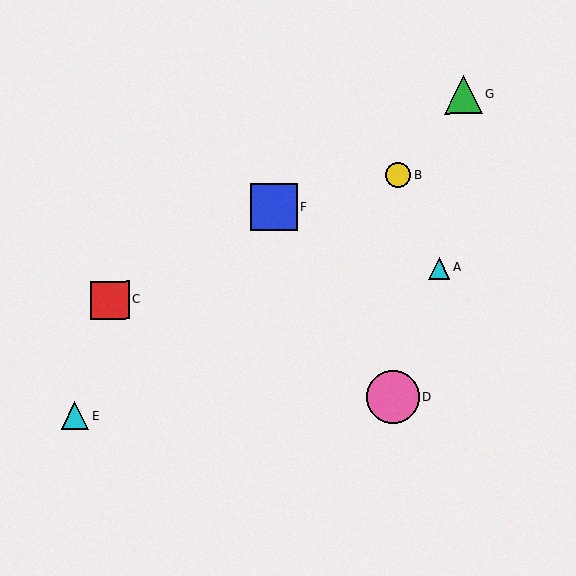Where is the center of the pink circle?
The center of the pink circle is at (393, 396).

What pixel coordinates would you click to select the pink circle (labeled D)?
Click at (393, 396) to select the pink circle D.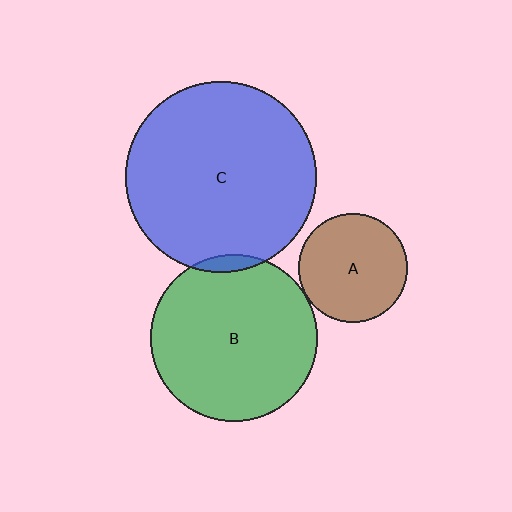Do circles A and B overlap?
Yes.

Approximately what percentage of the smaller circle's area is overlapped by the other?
Approximately 5%.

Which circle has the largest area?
Circle C (blue).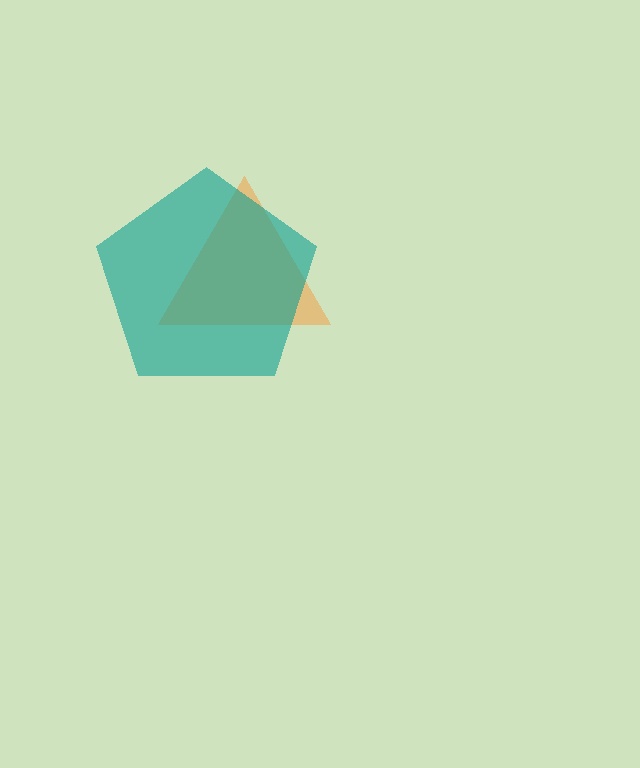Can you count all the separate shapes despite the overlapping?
Yes, there are 2 separate shapes.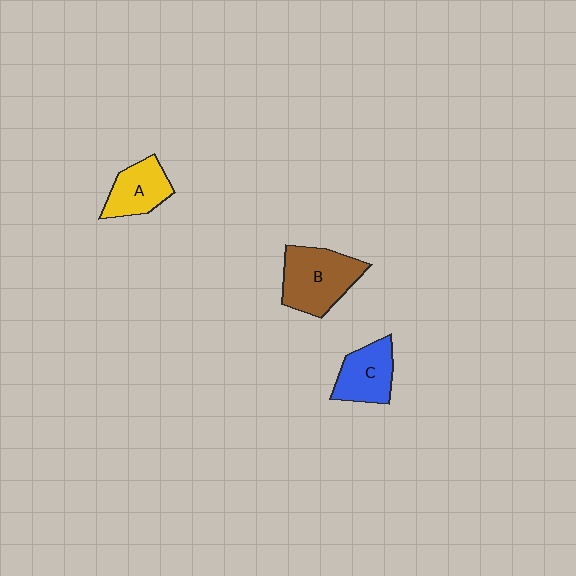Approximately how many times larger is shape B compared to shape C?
Approximately 1.4 times.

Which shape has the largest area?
Shape B (brown).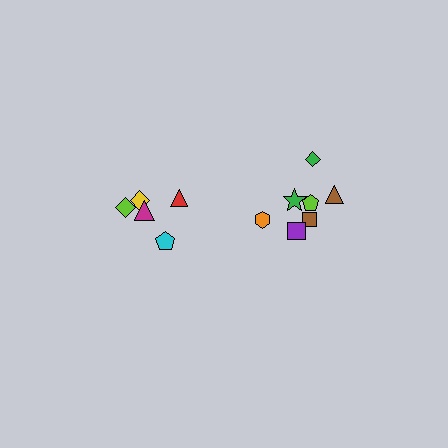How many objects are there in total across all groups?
There are 12 objects.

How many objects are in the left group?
There are 5 objects.